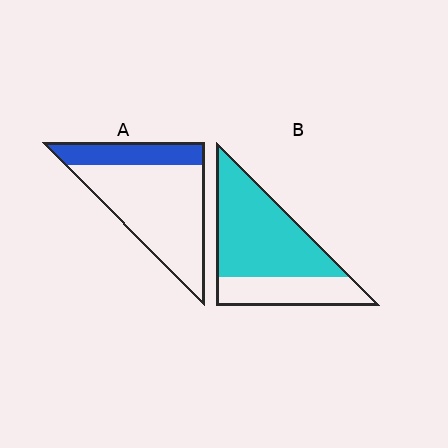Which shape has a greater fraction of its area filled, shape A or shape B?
Shape B.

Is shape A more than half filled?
No.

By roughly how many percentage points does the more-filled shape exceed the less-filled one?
By roughly 40 percentage points (B over A).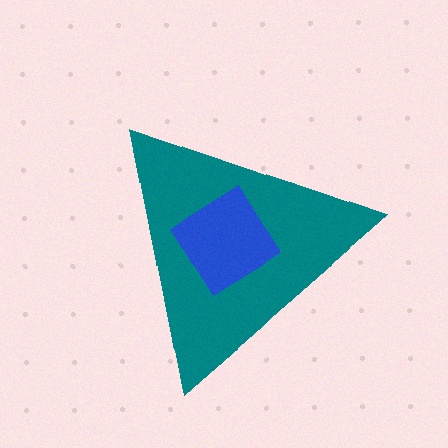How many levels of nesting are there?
2.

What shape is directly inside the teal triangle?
The blue diamond.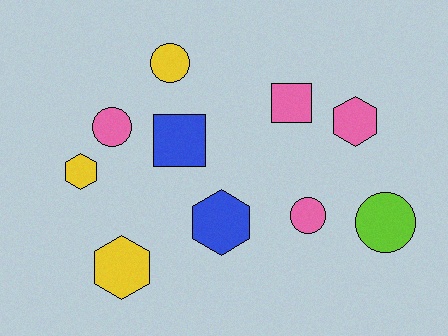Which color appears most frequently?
Pink, with 4 objects.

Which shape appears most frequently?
Circle, with 4 objects.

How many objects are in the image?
There are 10 objects.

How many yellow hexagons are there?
There are 2 yellow hexagons.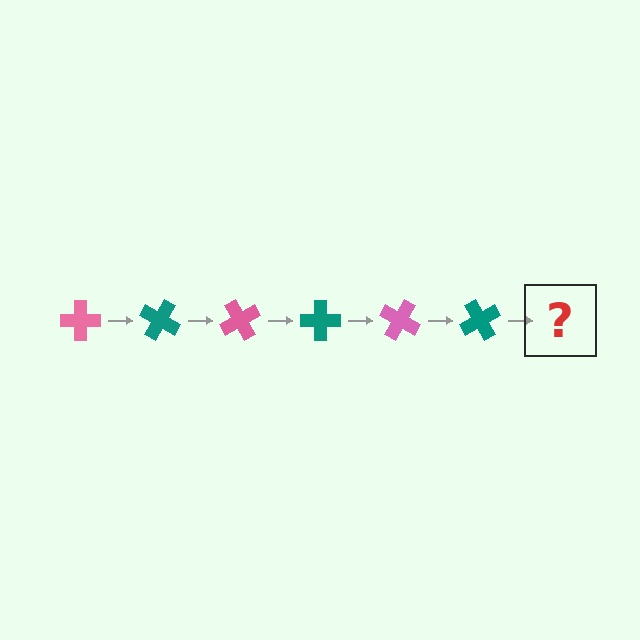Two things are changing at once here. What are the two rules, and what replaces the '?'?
The two rules are that it rotates 30 degrees each step and the color cycles through pink and teal. The '?' should be a pink cross, rotated 180 degrees from the start.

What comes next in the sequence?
The next element should be a pink cross, rotated 180 degrees from the start.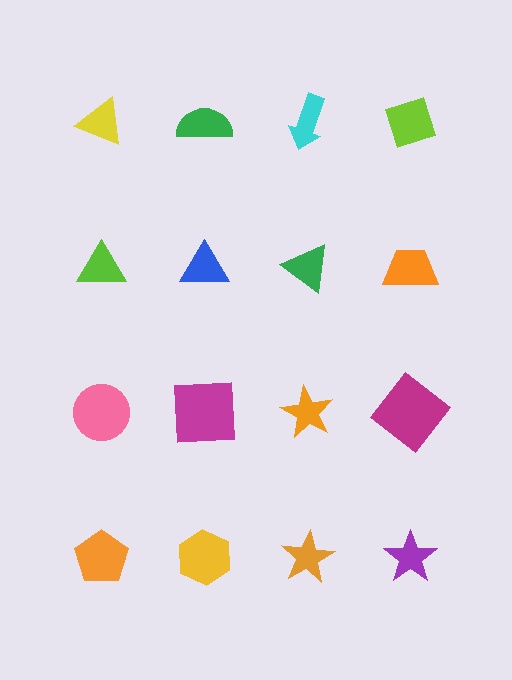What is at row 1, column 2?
A green semicircle.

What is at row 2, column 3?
A green triangle.